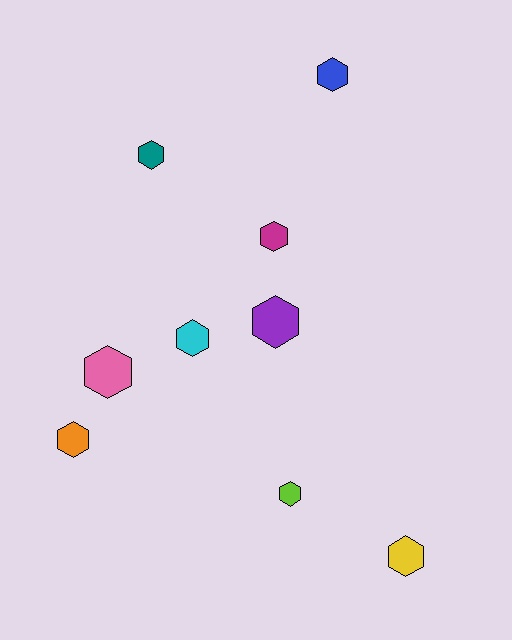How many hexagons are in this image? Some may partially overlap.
There are 9 hexagons.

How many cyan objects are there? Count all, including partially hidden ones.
There is 1 cyan object.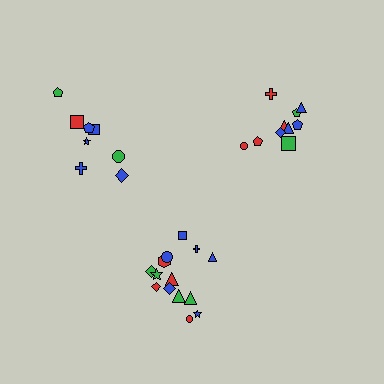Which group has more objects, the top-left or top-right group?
The top-right group.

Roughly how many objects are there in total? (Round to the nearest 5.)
Roughly 35 objects in total.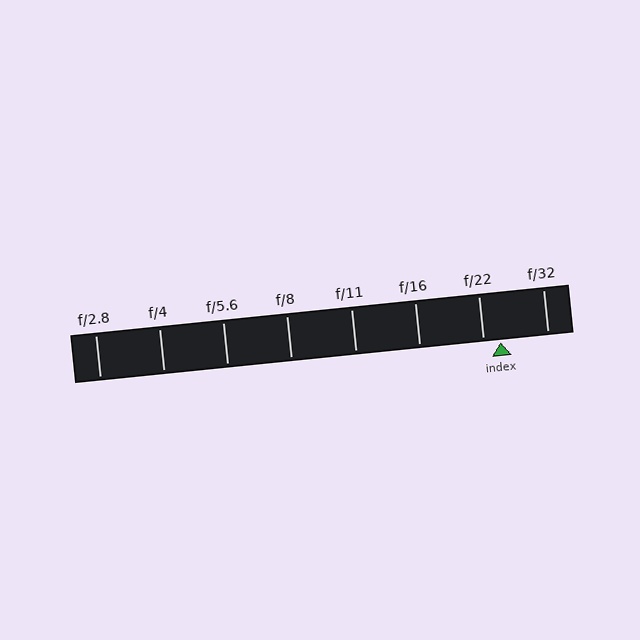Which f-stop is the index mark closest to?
The index mark is closest to f/22.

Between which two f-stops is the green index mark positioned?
The index mark is between f/22 and f/32.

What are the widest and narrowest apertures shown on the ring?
The widest aperture shown is f/2.8 and the narrowest is f/32.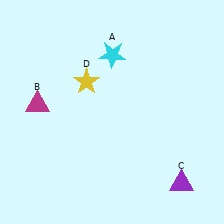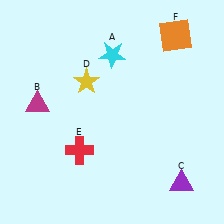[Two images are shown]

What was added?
A red cross (E), an orange square (F) were added in Image 2.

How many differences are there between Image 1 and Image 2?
There are 2 differences between the two images.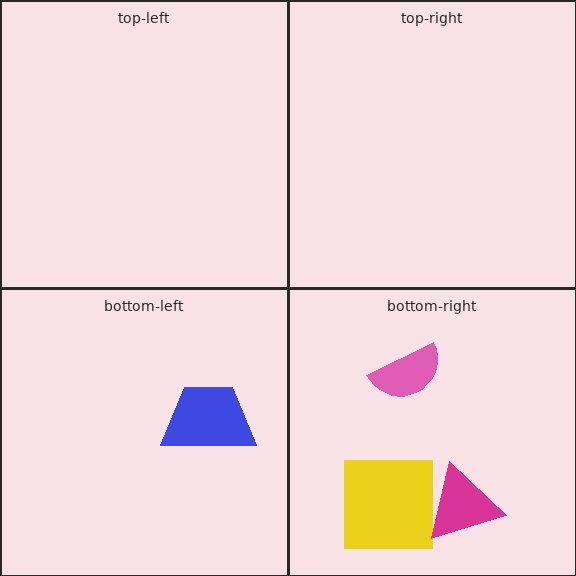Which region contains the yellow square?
The bottom-right region.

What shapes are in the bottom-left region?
The blue trapezoid.